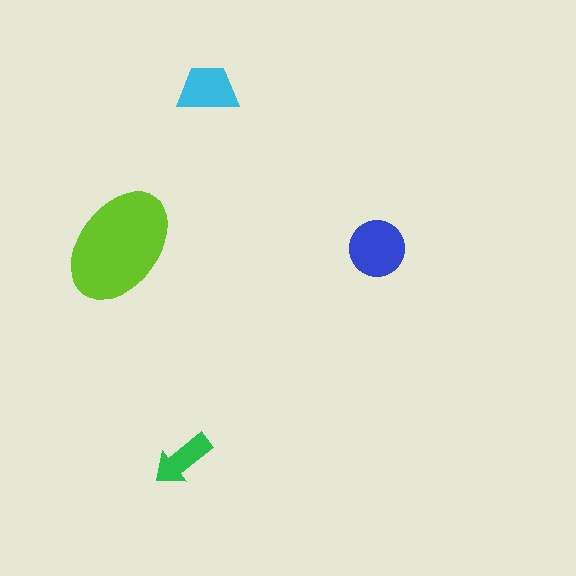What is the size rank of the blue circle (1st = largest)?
2nd.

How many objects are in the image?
There are 4 objects in the image.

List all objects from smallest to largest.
The green arrow, the cyan trapezoid, the blue circle, the lime ellipse.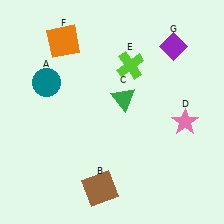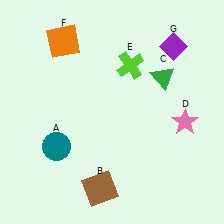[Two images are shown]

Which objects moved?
The objects that moved are: the teal circle (A), the green triangle (C).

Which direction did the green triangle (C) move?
The green triangle (C) moved right.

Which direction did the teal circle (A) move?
The teal circle (A) moved down.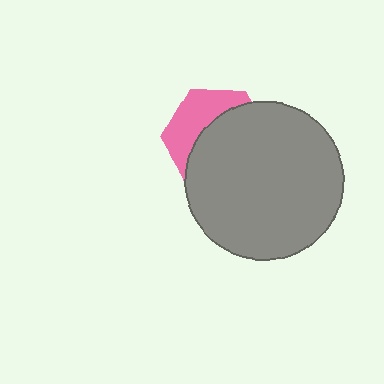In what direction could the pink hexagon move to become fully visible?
The pink hexagon could move toward the upper-left. That would shift it out from behind the gray circle entirely.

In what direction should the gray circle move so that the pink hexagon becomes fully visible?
The gray circle should move toward the lower-right. That is the shortest direction to clear the overlap and leave the pink hexagon fully visible.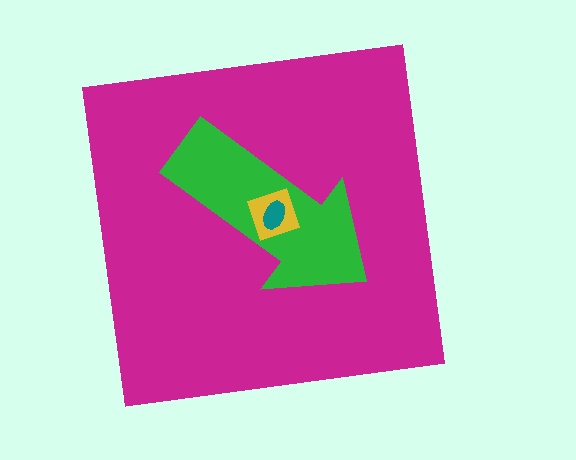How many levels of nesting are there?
4.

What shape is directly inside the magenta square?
The green arrow.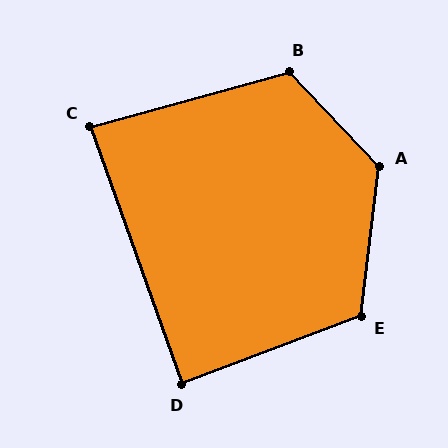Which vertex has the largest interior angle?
A, at approximately 130 degrees.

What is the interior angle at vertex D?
Approximately 89 degrees (approximately right).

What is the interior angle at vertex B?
Approximately 118 degrees (obtuse).